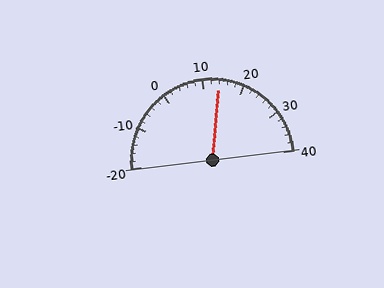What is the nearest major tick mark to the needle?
The nearest major tick mark is 10.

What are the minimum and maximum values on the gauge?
The gauge ranges from -20 to 40.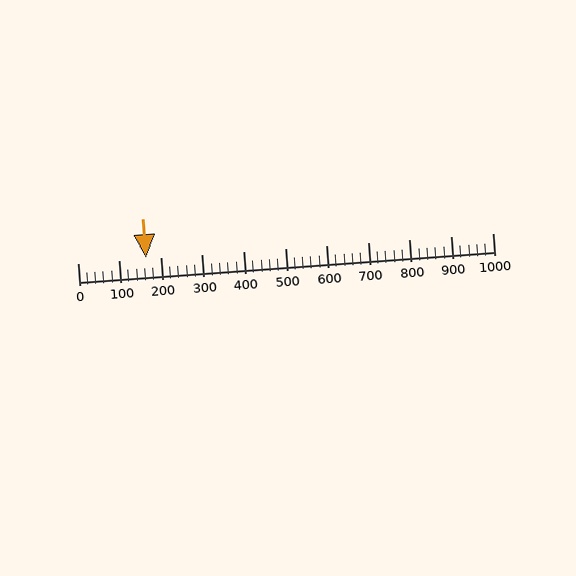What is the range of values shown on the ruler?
The ruler shows values from 0 to 1000.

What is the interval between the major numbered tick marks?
The major tick marks are spaced 100 units apart.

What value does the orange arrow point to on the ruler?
The orange arrow points to approximately 165.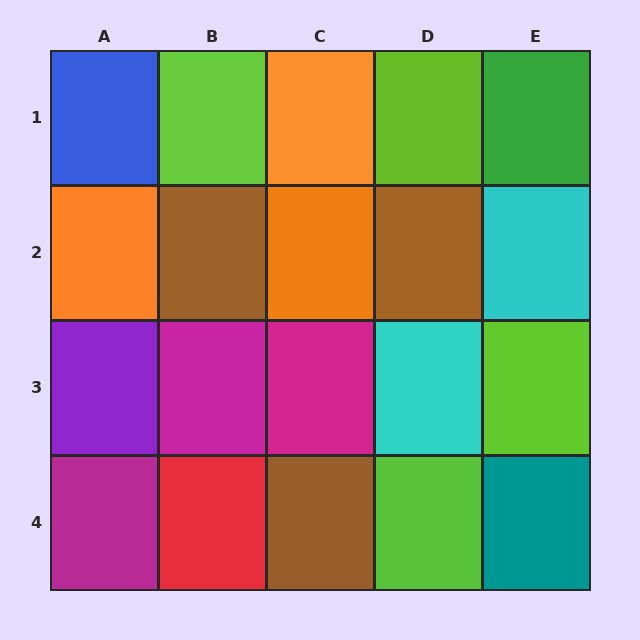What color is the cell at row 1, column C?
Orange.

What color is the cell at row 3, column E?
Lime.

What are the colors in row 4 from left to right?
Magenta, red, brown, lime, teal.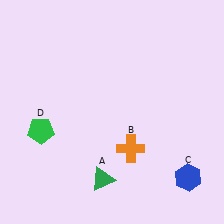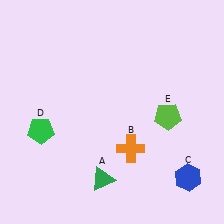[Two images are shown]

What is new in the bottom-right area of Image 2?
A lime pentagon (E) was added in the bottom-right area of Image 2.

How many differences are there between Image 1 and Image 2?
There is 1 difference between the two images.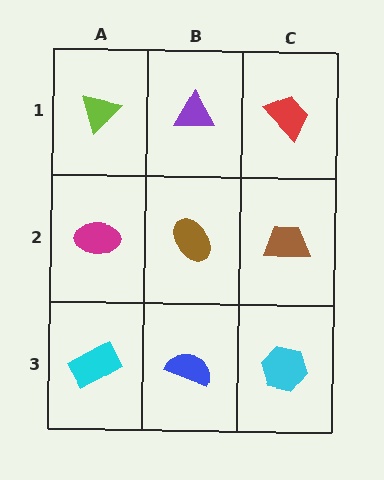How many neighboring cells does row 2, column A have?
3.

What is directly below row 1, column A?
A magenta ellipse.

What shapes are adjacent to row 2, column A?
A lime triangle (row 1, column A), a cyan rectangle (row 3, column A), a brown ellipse (row 2, column B).